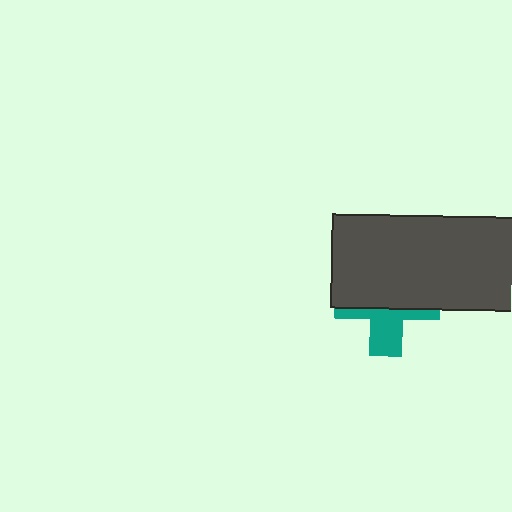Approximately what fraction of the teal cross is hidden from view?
Roughly 62% of the teal cross is hidden behind the dark gray rectangle.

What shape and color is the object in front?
The object in front is a dark gray rectangle.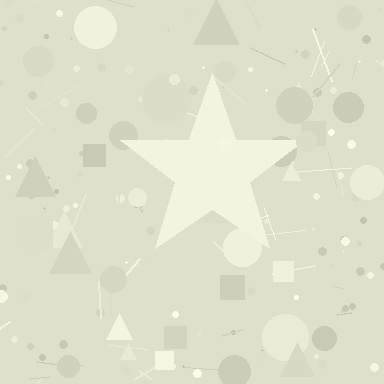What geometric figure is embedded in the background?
A star is embedded in the background.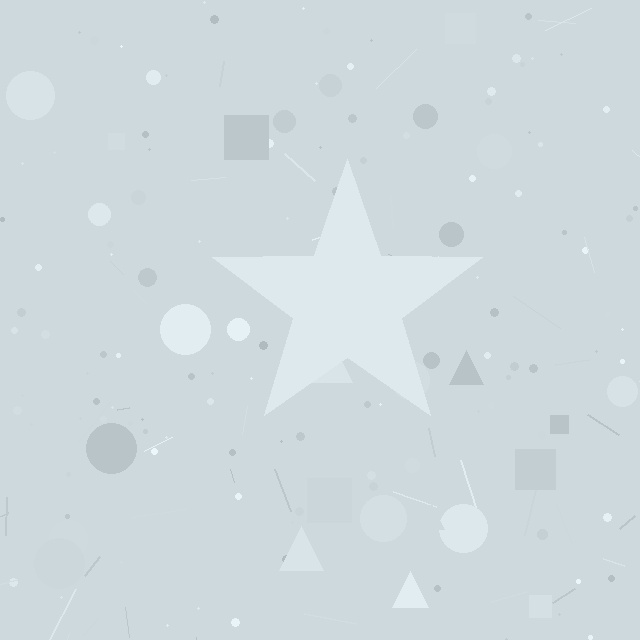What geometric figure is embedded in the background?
A star is embedded in the background.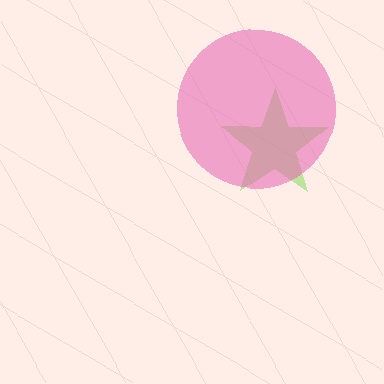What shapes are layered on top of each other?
The layered shapes are: a lime star, a pink circle.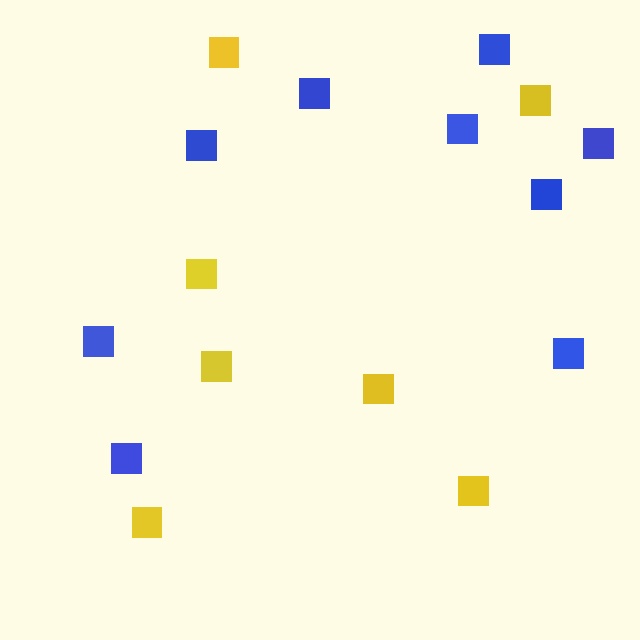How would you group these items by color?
There are 2 groups: one group of blue squares (9) and one group of yellow squares (7).